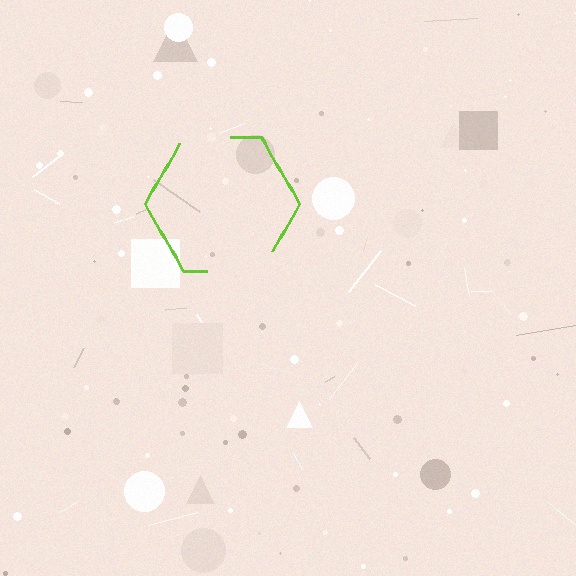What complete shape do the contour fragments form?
The contour fragments form a hexagon.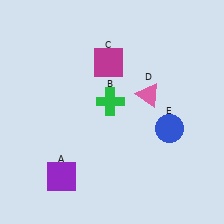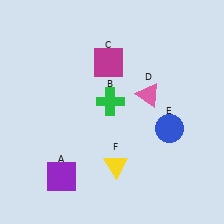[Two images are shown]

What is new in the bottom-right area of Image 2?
A yellow triangle (F) was added in the bottom-right area of Image 2.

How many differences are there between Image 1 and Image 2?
There is 1 difference between the two images.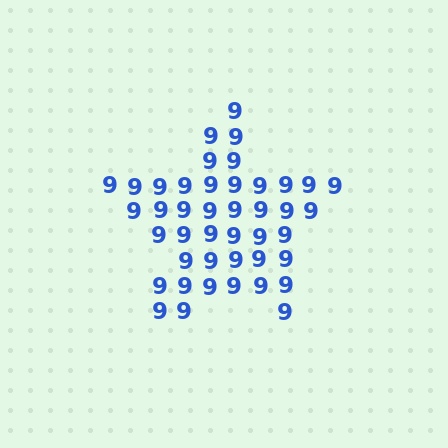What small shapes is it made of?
It is made of small digit 9's.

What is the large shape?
The large shape is a star.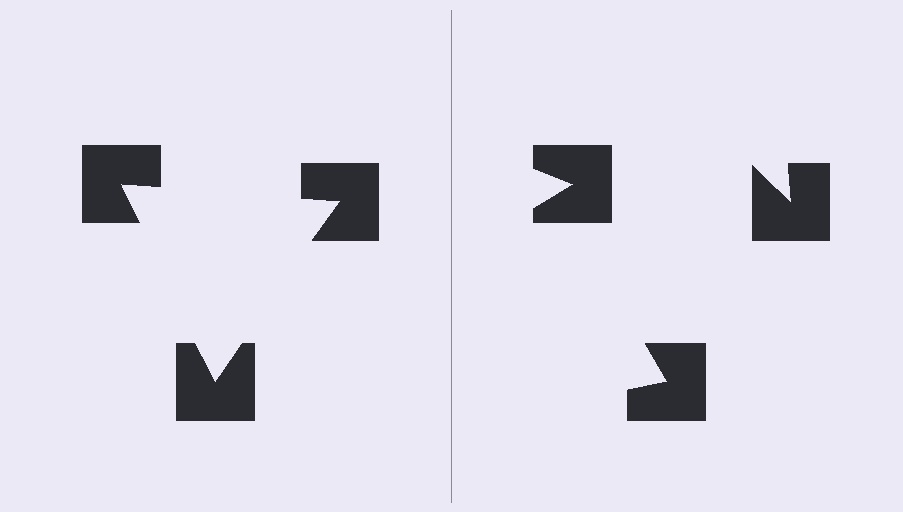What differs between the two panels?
The notched squares are positioned identically on both sides; only the wedge orientations differ. On the left they align to a triangle; on the right they are misaligned.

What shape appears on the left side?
An illusory triangle.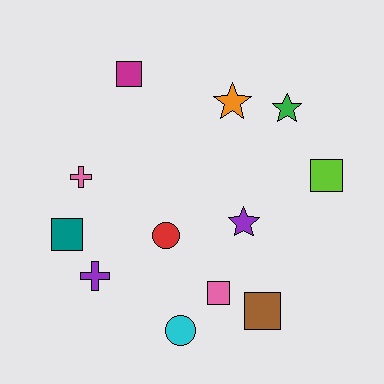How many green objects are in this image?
There is 1 green object.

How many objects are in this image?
There are 12 objects.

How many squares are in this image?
There are 5 squares.